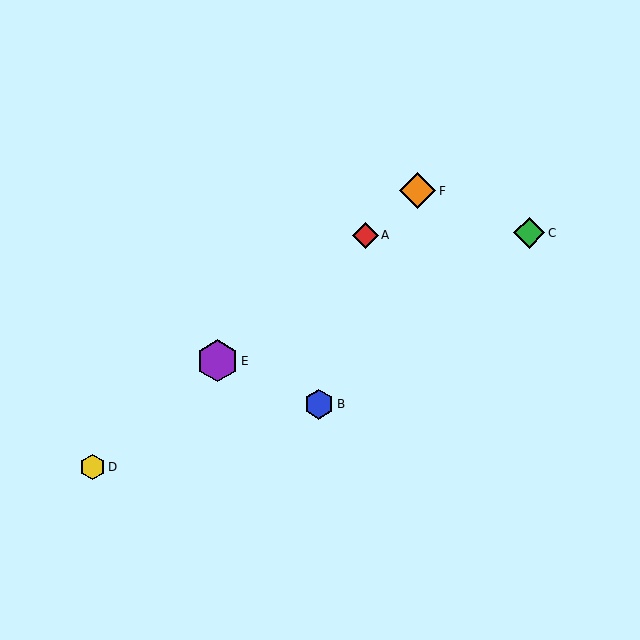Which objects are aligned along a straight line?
Objects A, D, E, F are aligned along a straight line.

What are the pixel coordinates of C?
Object C is at (529, 233).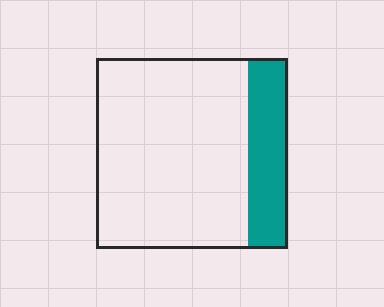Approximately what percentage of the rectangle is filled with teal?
Approximately 20%.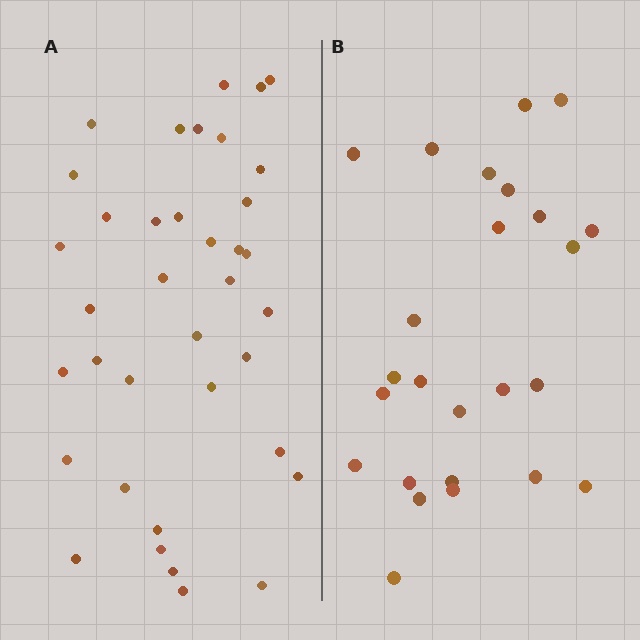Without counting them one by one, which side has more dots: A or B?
Region A (the left region) has more dots.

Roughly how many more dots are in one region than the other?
Region A has roughly 12 or so more dots than region B.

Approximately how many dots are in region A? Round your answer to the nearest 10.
About 40 dots. (The exact count is 37, which rounds to 40.)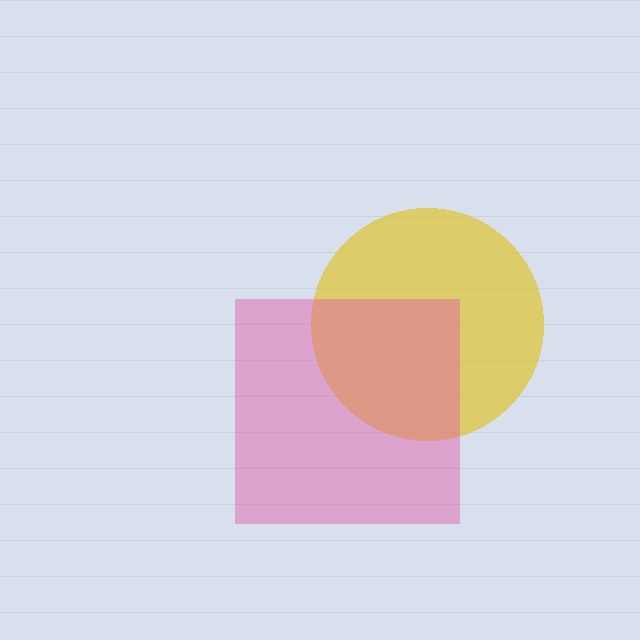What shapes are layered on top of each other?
The layered shapes are: a yellow circle, a pink square.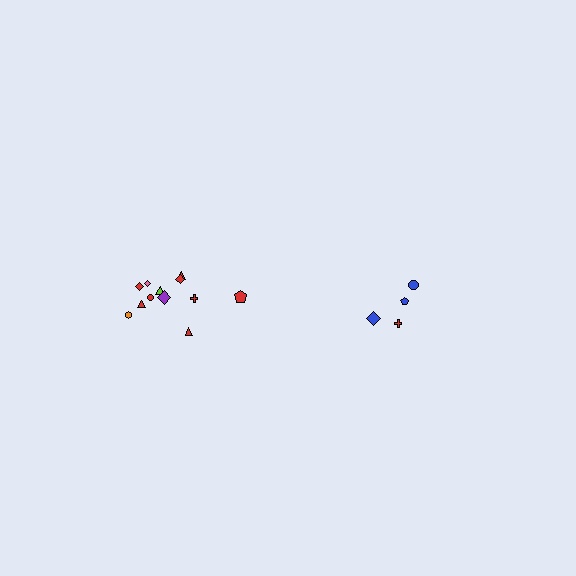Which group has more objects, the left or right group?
The left group.